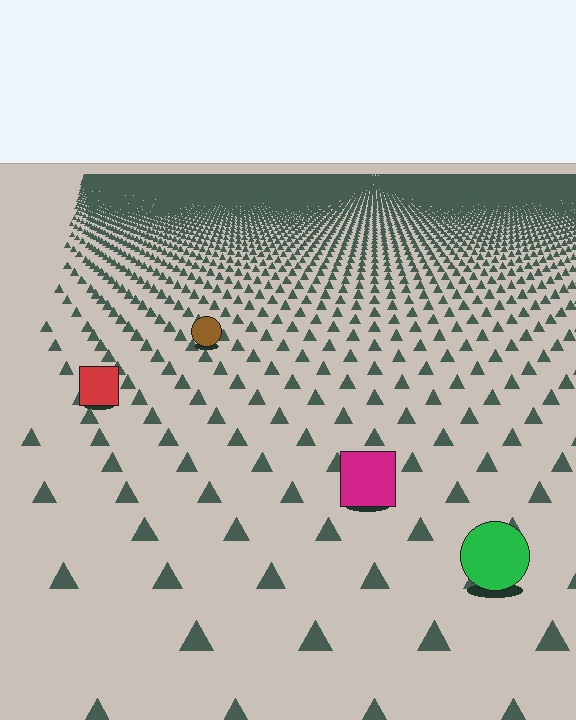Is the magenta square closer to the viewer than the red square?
Yes. The magenta square is closer — you can tell from the texture gradient: the ground texture is coarser near it.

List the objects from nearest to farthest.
From nearest to farthest: the green circle, the magenta square, the red square, the brown circle.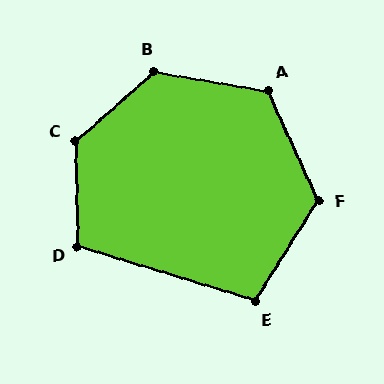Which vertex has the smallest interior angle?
E, at approximately 105 degrees.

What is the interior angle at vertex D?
Approximately 108 degrees (obtuse).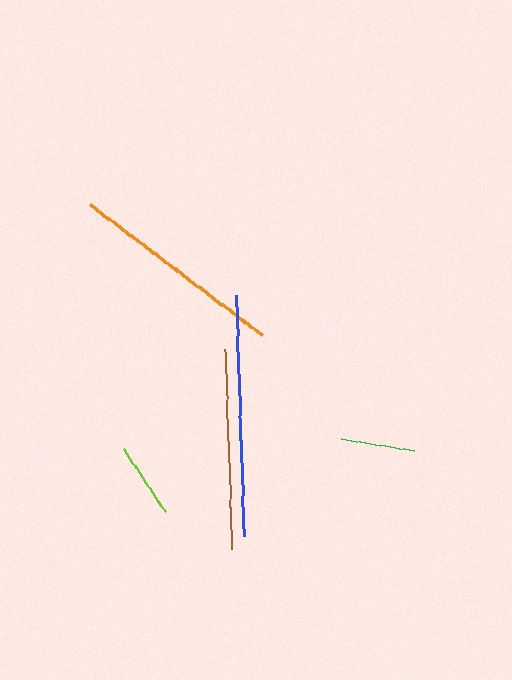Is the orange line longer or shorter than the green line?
The orange line is longer than the green line.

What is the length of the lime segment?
The lime segment is approximately 75 pixels long.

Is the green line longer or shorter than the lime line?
The lime line is longer than the green line.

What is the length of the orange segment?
The orange segment is approximately 216 pixels long.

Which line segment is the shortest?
The green line is the shortest at approximately 74 pixels.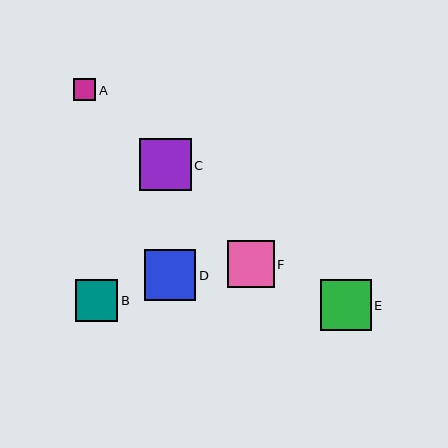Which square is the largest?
Square C is the largest with a size of approximately 52 pixels.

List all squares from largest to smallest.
From largest to smallest: C, D, E, F, B, A.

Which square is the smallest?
Square A is the smallest with a size of approximately 22 pixels.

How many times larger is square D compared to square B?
Square D is approximately 1.2 times the size of square B.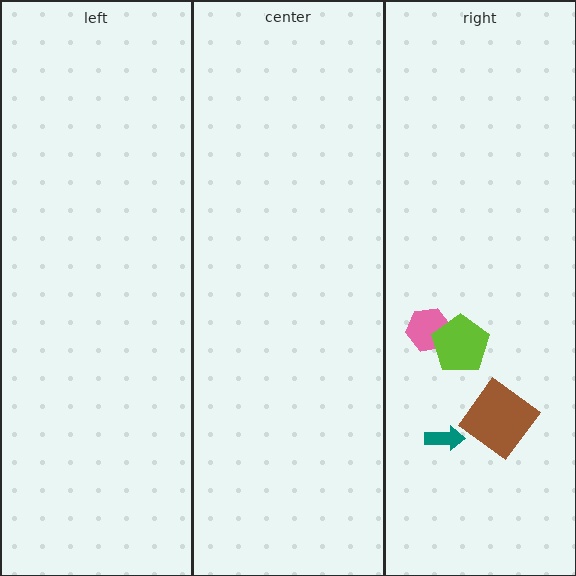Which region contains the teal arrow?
The right region.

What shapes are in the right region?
The pink hexagon, the brown diamond, the lime pentagon, the teal arrow.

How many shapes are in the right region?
4.